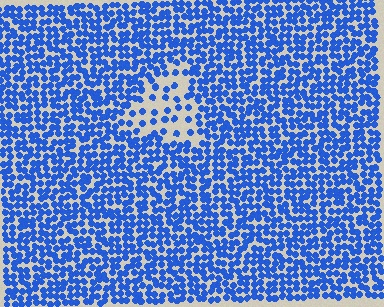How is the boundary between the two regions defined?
The boundary is defined by a change in element density (approximately 2.7x ratio). All elements are the same color, size, and shape.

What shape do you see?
I see a triangle.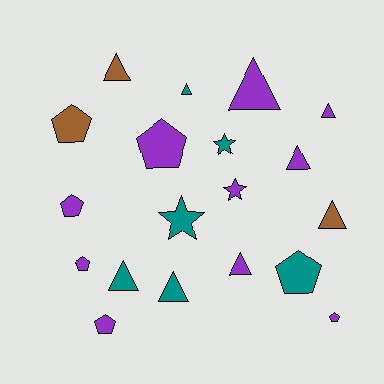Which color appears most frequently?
Purple, with 10 objects.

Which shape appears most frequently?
Triangle, with 9 objects.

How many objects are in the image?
There are 19 objects.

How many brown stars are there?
There are no brown stars.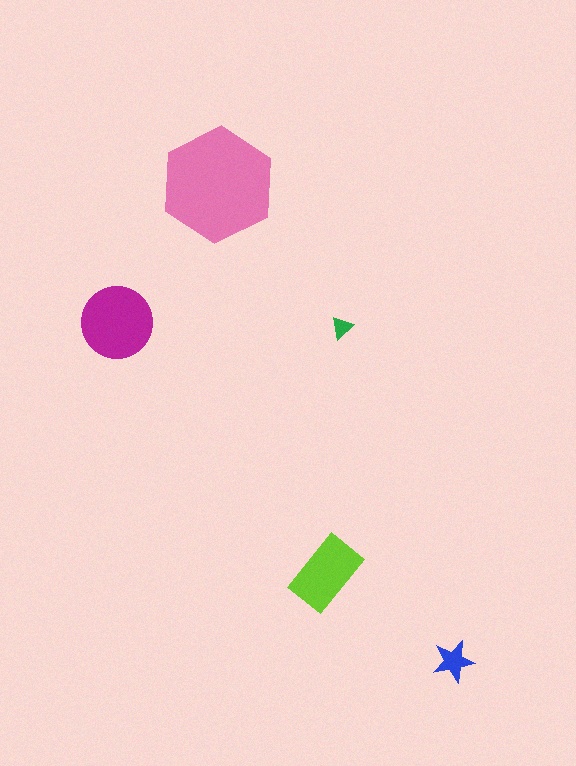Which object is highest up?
The pink hexagon is topmost.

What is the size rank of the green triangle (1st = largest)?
5th.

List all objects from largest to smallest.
The pink hexagon, the magenta circle, the lime rectangle, the blue star, the green triangle.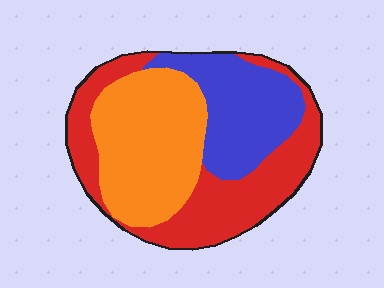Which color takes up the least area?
Blue, at roughly 25%.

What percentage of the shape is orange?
Orange takes up about three eighths (3/8) of the shape.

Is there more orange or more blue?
Orange.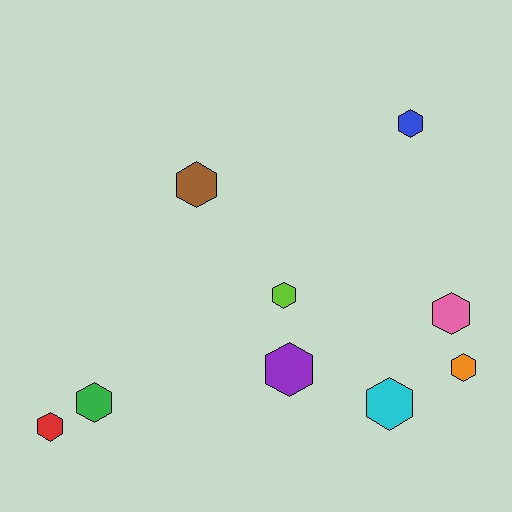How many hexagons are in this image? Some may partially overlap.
There are 9 hexagons.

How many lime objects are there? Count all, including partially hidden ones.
There is 1 lime object.